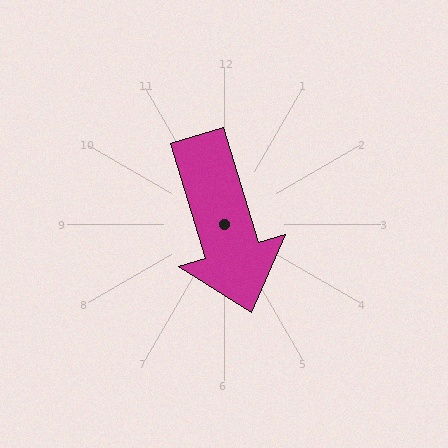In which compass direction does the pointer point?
South.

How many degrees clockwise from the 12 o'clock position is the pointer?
Approximately 163 degrees.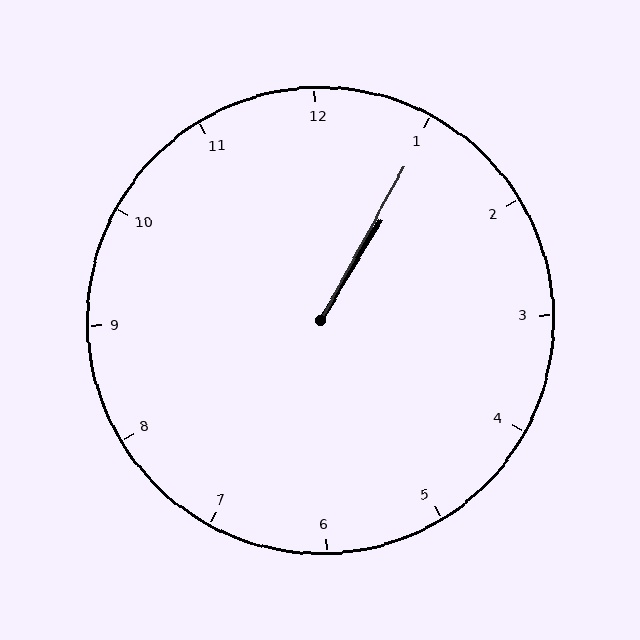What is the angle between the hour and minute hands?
Approximately 2 degrees.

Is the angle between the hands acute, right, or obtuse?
It is acute.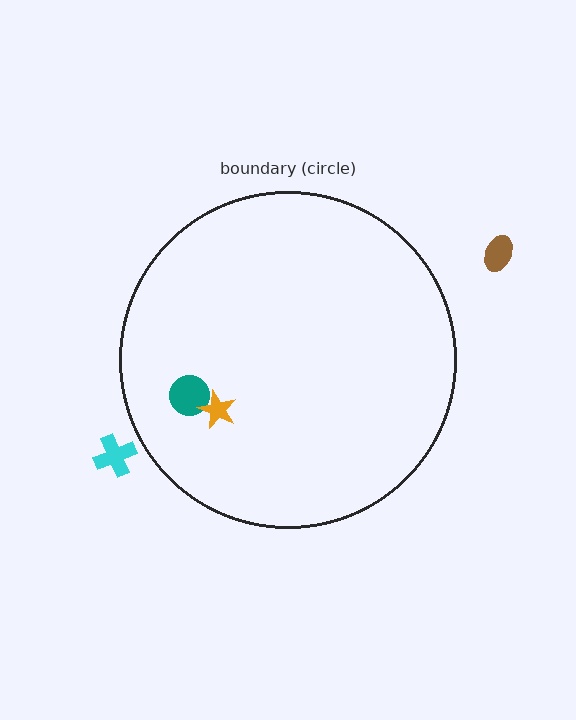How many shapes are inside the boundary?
2 inside, 2 outside.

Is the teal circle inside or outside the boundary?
Inside.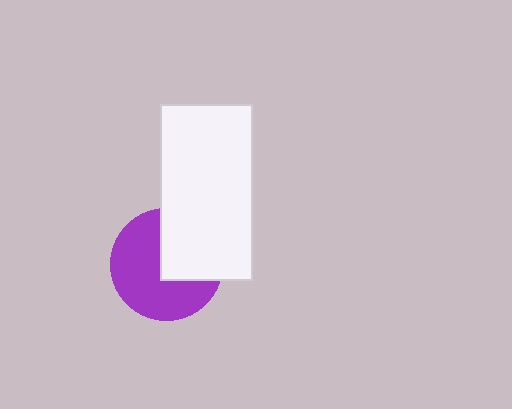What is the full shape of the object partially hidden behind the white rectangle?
The partially hidden object is a purple circle.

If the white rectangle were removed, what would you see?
You would see the complete purple circle.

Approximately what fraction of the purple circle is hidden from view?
Roughly 40% of the purple circle is hidden behind the white rectangle.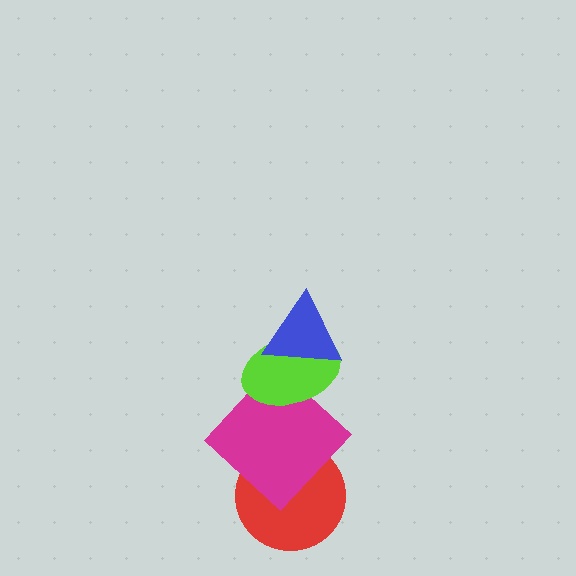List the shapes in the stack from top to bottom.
From top to bottom: the blue triangle, the lime ellipse, the magenta diamond, the red circle.